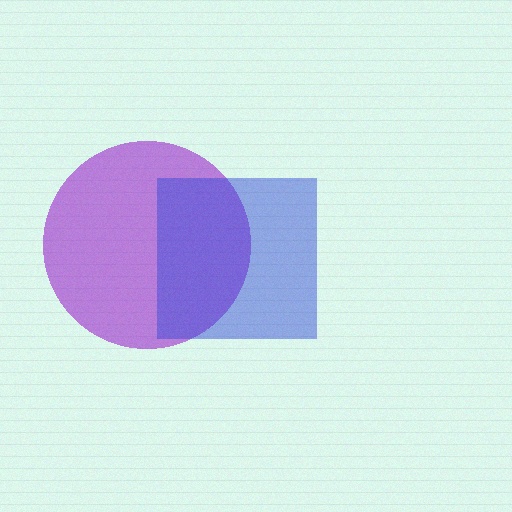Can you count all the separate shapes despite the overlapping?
Yes, there are 2 separate shapes.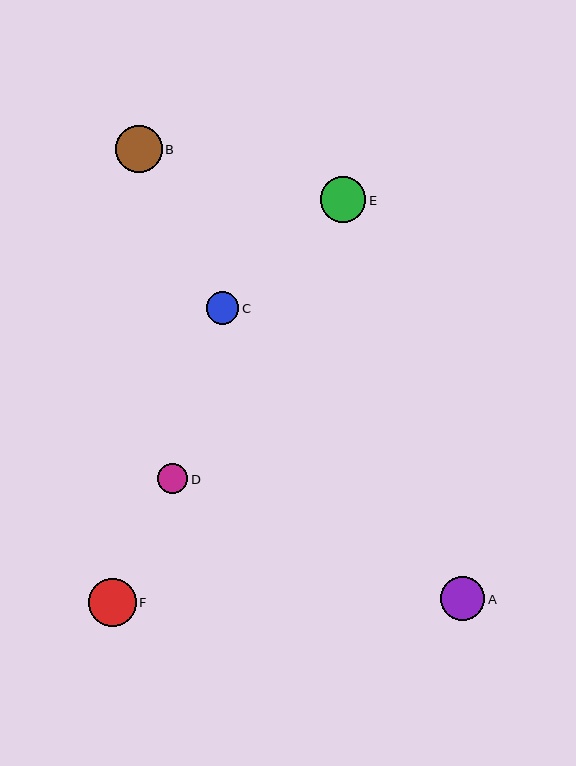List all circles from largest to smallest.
From largest to smallest: F, B, E, A, C, D.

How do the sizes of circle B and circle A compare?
Circle B and circle A are approximately the same size.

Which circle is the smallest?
Circle D is the smallest with a size of approximately 30 pixels.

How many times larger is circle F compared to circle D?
Circle F is approximately 1.6 times the size of circle D.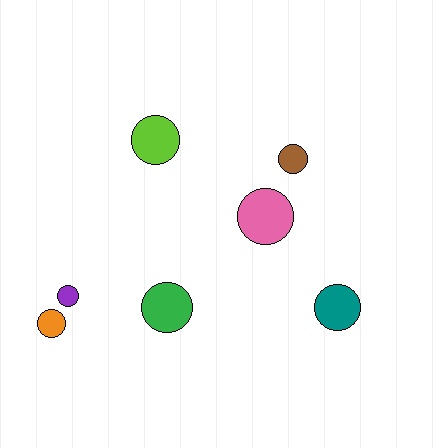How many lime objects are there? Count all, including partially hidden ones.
There is 1 lime object.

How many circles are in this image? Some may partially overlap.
There are 7 circles.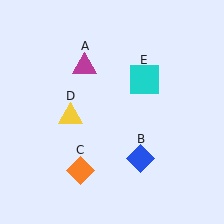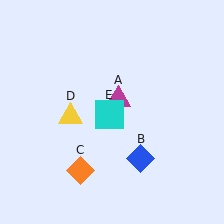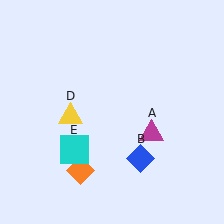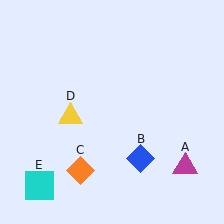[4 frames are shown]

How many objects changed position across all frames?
2 objects changed position: magenta triangle (object A), cyan square (object E).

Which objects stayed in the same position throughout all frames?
Blue diamond (object B) and orange diamond (object C) and yellow triangle (object D) remained stationary.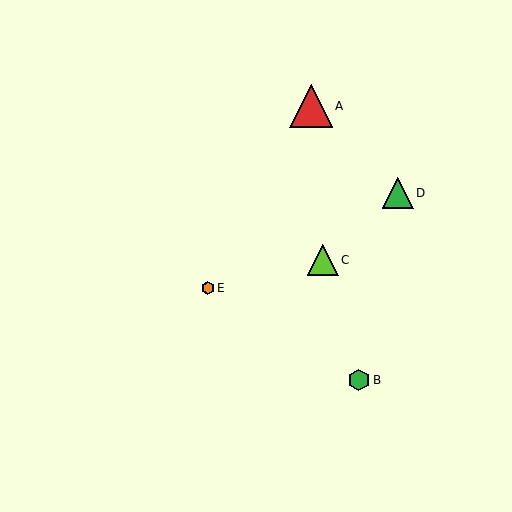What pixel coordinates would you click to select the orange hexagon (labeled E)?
Click at (208, 288) to select the orange hexagon E.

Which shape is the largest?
The red triangle (labeled A) is the largest.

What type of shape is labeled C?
Shape C is a lime triangle.